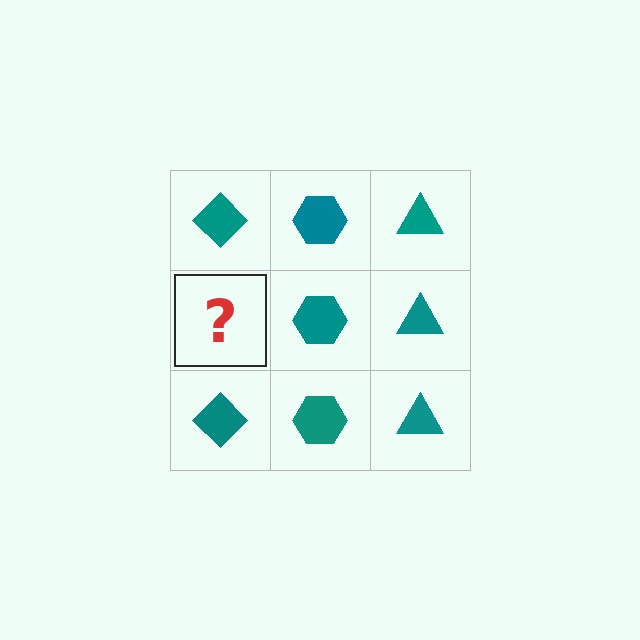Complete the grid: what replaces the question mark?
The question mark should be replaced with a teal diamond.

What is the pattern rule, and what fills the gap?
The rule is that each column has a consistent shape. The gap should be filled with a teal diamond.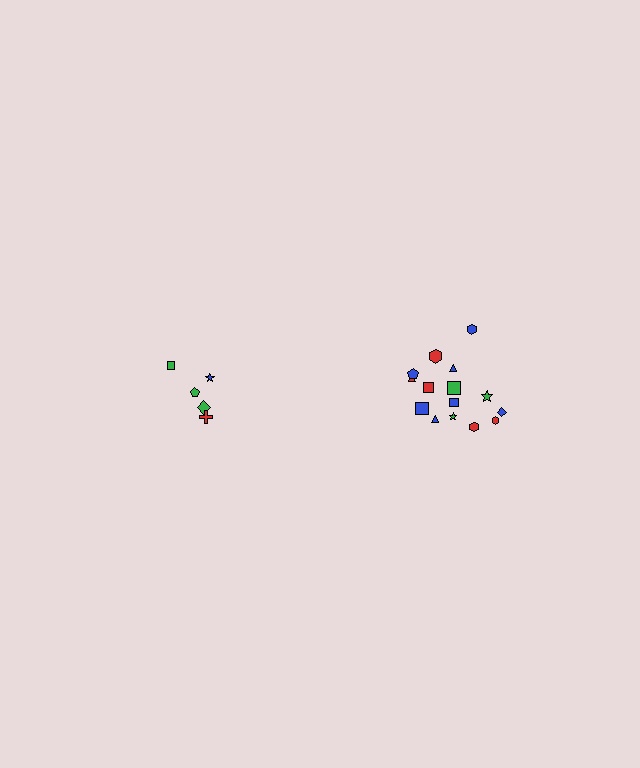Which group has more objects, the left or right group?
The right group.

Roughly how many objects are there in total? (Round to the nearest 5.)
Roughly 20 objects in total.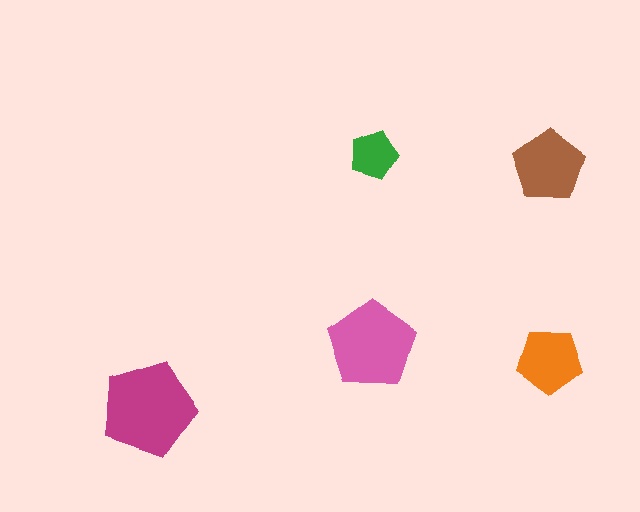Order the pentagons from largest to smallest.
the magenta one, the pink one, the brown one, the orange one, the green one.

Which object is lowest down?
The magenta pentagon is bottommost.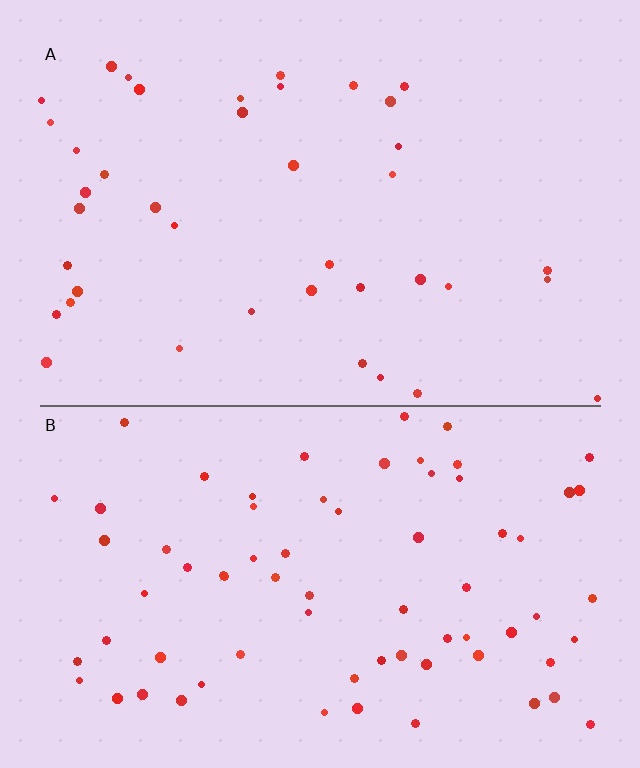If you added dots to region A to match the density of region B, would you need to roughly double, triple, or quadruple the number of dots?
Approximately double.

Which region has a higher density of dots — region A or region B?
B (the bottom).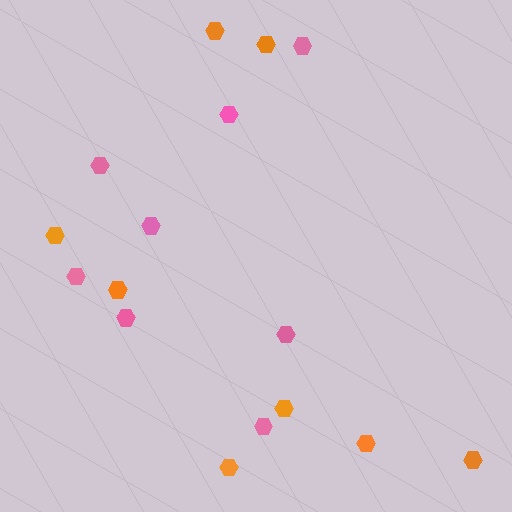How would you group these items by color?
There are 2 groups: one group of pink hexagons (8) and one group of orange hexagons (8).